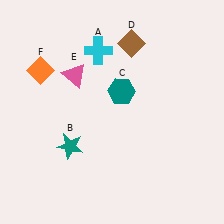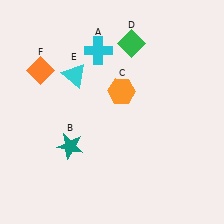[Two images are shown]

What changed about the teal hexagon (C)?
In Image 1, C is teal. In Image 2, it changed to orange.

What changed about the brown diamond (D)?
In Image 1, D is brown. In Image 2, it changed to green.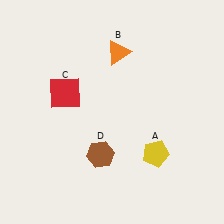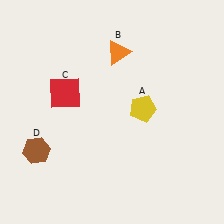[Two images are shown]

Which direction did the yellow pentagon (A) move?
The yellow pentagon (A) moved up.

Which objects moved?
The objects that moved are: the yellow pentagon (A), the brown hexagon (D).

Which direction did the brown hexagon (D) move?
The brown hexagon (D) moved left.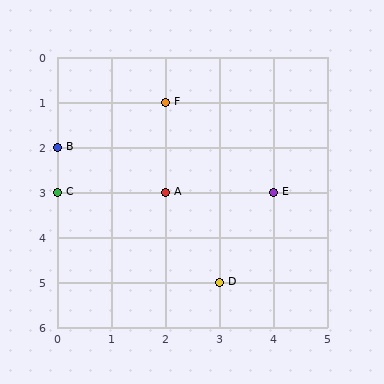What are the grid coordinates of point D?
Point D is at grid coordinates (3, 5).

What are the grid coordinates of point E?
Point E is at grid coordinates (4, 3).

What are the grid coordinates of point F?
Point F is at grid coordinates (2, 1).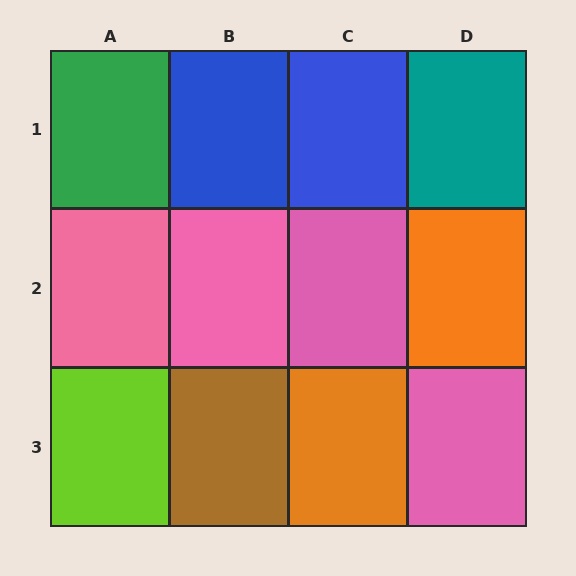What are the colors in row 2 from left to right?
Pink, pink, pink, orange.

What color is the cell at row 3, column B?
Brown.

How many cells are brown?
1 cell is brown.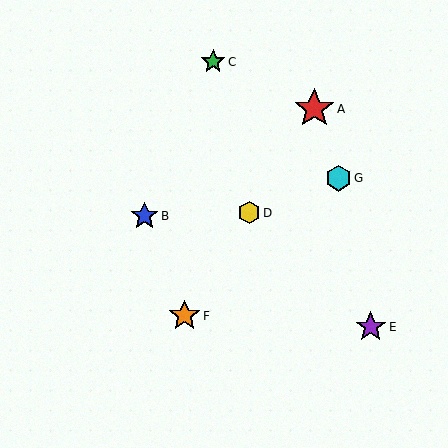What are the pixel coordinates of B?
Object B is at (144, 216).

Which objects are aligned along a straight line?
Objects A, D, F are aligned along a straight line.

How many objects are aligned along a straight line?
3 objects (A, D, F) are aligned along a straight line.